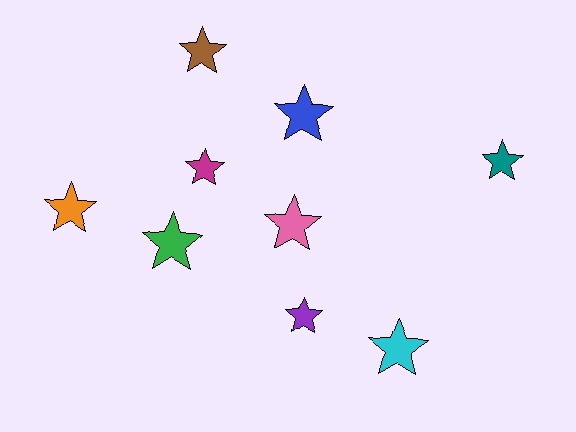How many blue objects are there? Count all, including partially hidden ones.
There is 1 blue object.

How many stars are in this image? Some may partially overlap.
There are 9 stars.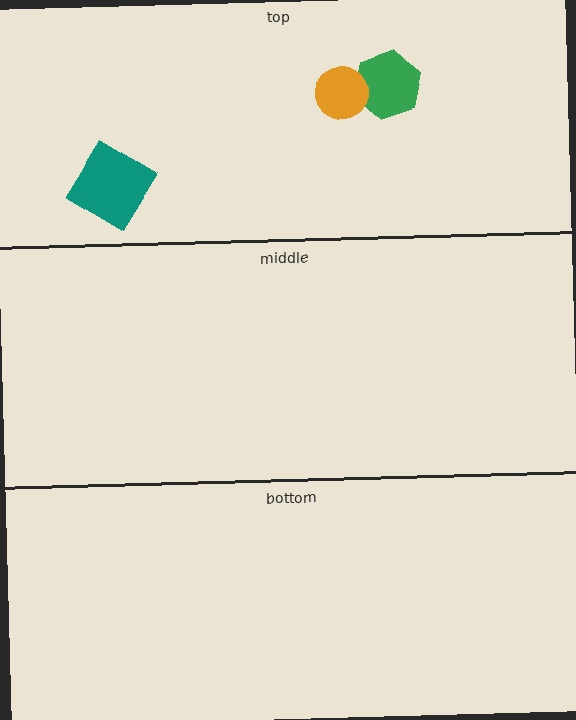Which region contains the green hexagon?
The top region.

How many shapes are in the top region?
3.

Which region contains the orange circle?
The top region.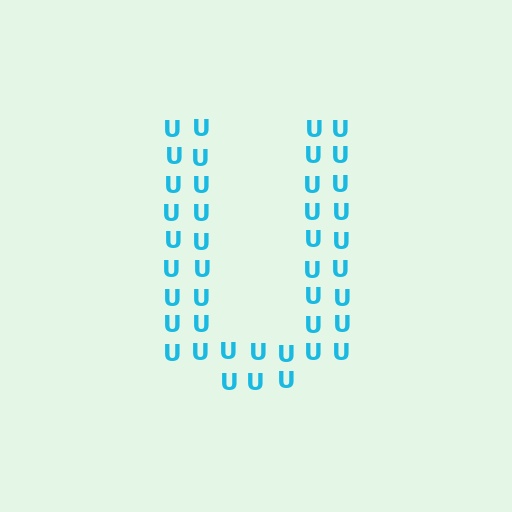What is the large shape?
The large shape is the letter U.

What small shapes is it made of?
It is made of small letter U's.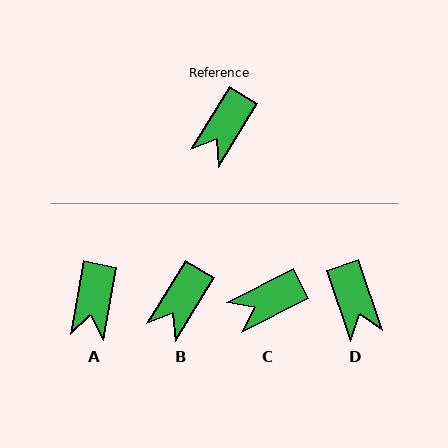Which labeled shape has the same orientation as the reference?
B.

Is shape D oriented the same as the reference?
No, it is off by about 50 degrees.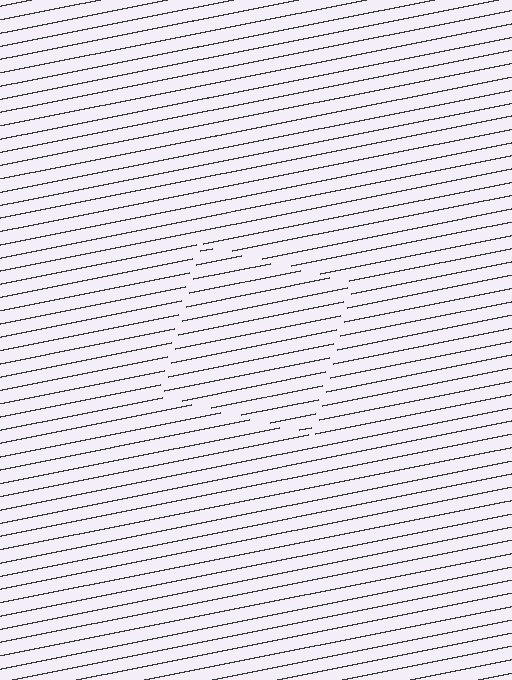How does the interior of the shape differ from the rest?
The interior of the shape contains the same grating, shifted by half a period — the contour is defined by the phase discontinuity where line-ends from the inner and outer gratings abut.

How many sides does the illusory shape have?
4 sides — the line-ends trace a square.